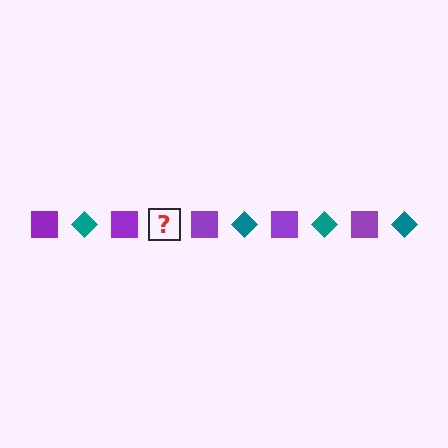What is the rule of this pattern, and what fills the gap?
The rule is that the pattern alternates between purple square and teal diamond. The gap should be filled with a teal diamond.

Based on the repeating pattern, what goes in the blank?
The blank should be a teal diamond.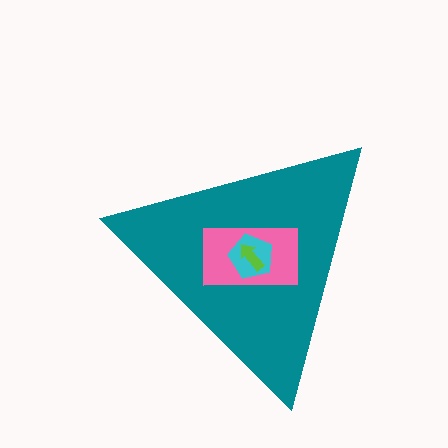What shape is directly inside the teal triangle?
The pink rectangle.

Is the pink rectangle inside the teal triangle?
Yes.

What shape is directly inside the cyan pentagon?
The lime arrow.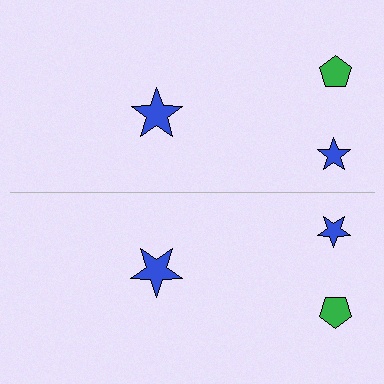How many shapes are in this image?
There are 6 shapes in this image.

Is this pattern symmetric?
Yes, this pattern has bilateral (reflection) symmetry.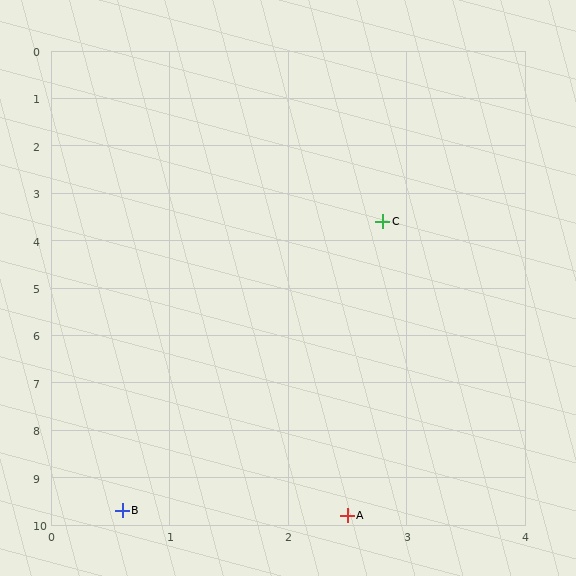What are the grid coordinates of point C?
Point C is at approximately (2.8, 3.6).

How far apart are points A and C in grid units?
Points A and C are about 6.2 grid units apart.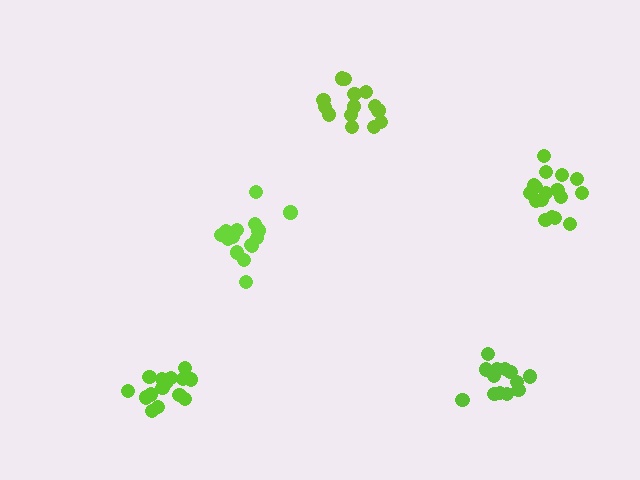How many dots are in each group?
Group 1: 15 dots, Group 2: 18 dots, Group 3: 14 dots, Group 4: 14 dots, Group 5: 18 dots (79 total).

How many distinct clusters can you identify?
There are 5 distinct clusters.